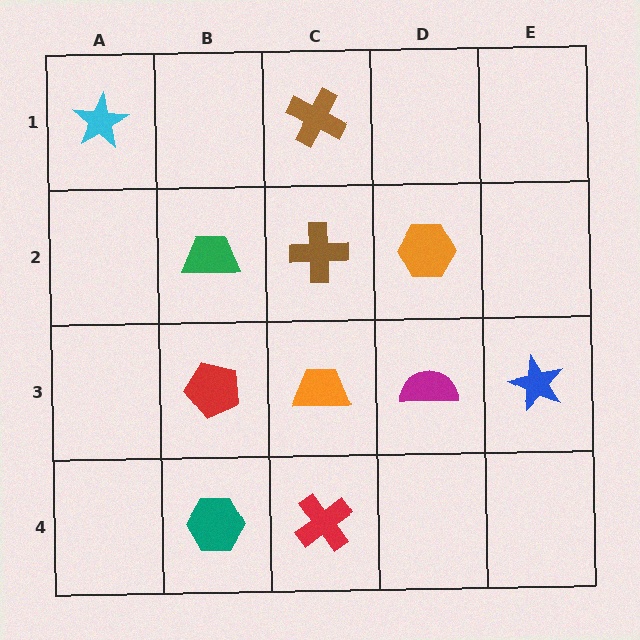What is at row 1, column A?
A cyan star.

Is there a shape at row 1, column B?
No, that cell is empty.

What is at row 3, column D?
A magenta semicircle.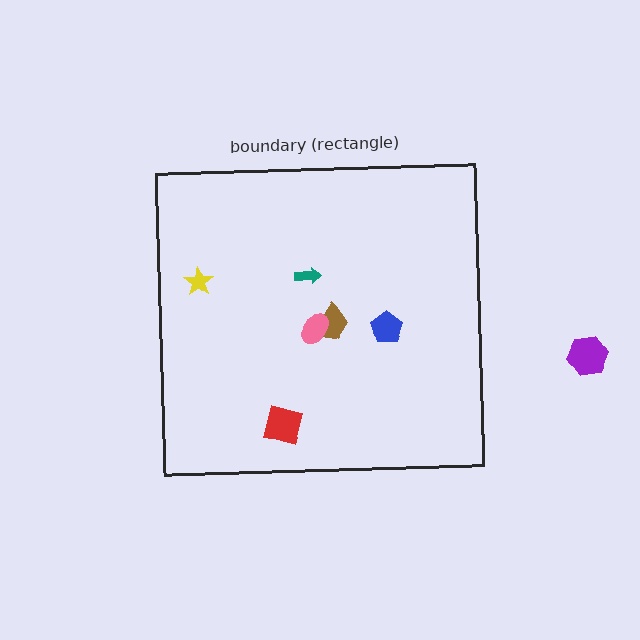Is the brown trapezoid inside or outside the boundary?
Inside.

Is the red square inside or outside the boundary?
Inside.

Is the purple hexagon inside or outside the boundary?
Outside.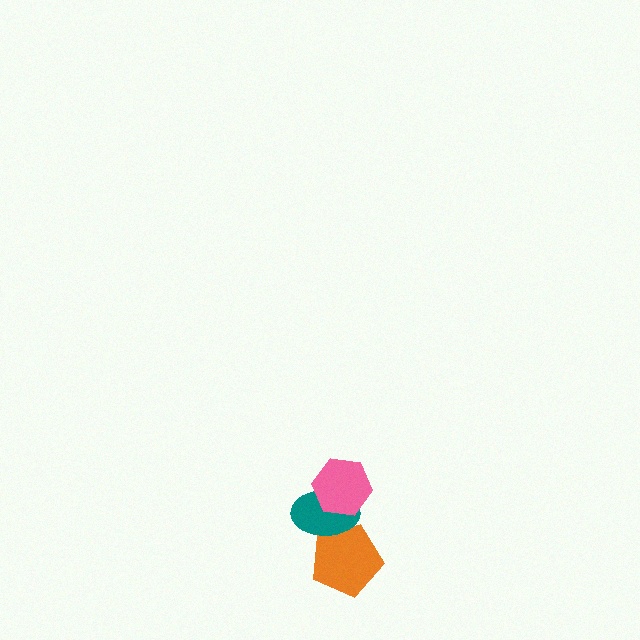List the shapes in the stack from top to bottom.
From top to bottom: the pink hexagon, the teal ellipse, the orange pentagon.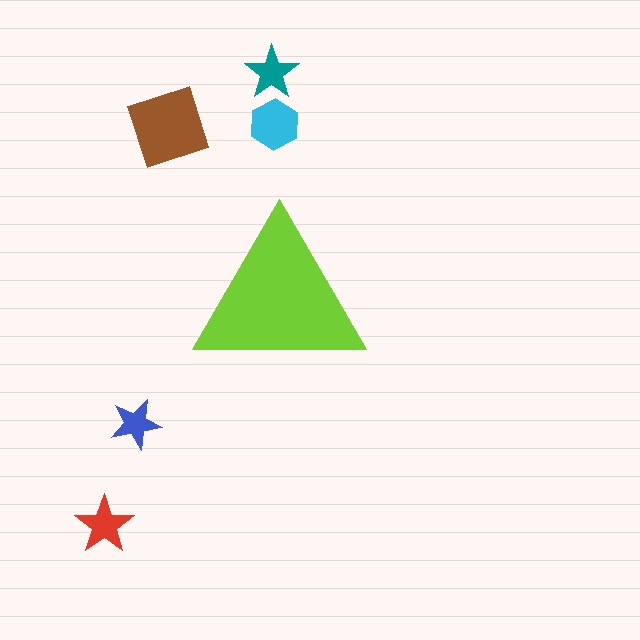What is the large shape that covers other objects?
A lime triangle.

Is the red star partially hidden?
No, the red star is fully visible.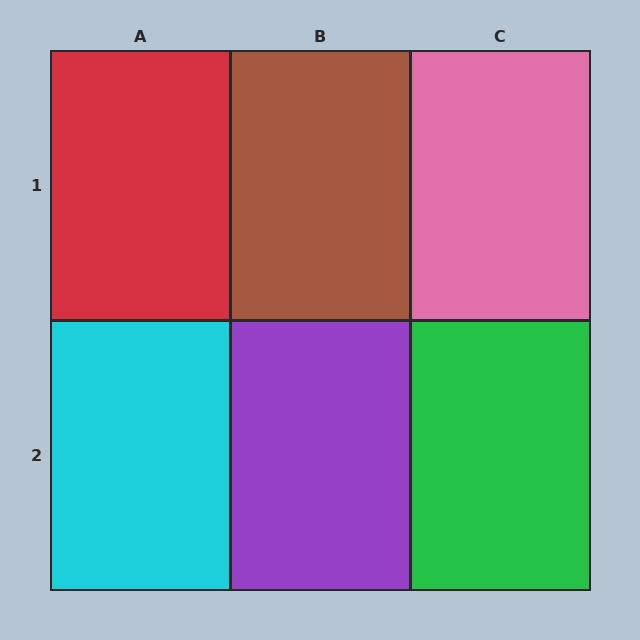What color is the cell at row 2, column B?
Purple.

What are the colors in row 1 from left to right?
Red, brown, pink.